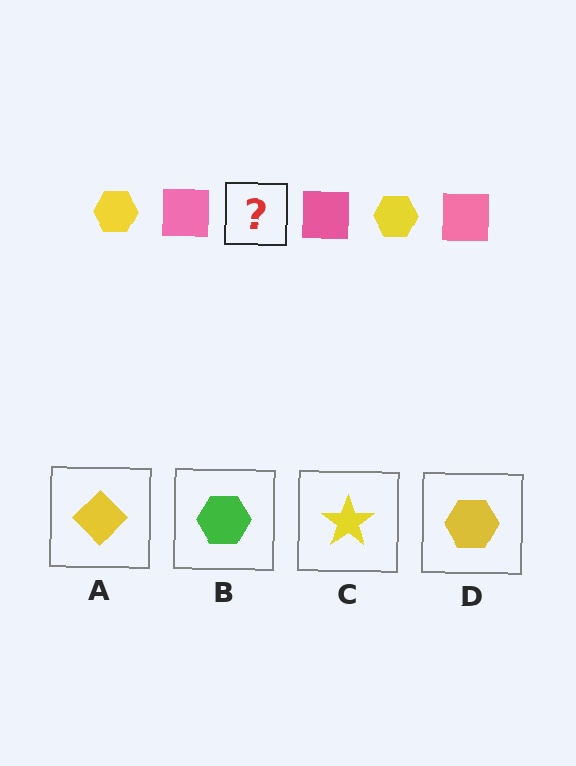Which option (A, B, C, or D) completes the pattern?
D.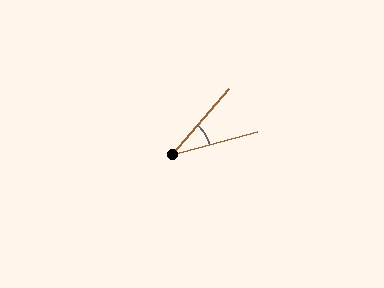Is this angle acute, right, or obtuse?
It is acute.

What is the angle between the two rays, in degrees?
Approximately 34 degrees.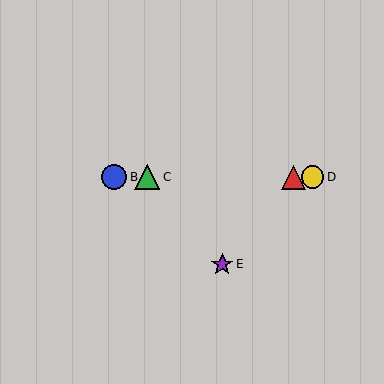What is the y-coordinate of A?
Object A is at y≈177.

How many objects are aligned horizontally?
4 objects (A, B, C, D) are aligned horizontally.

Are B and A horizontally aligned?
Yes, both are at y≈177.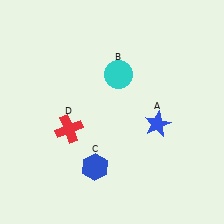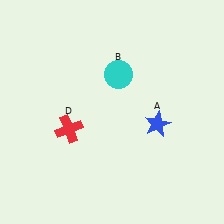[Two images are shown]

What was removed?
The blue hexagon (C) was removed in Image 2.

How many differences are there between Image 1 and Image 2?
There is 1 difference between the two images.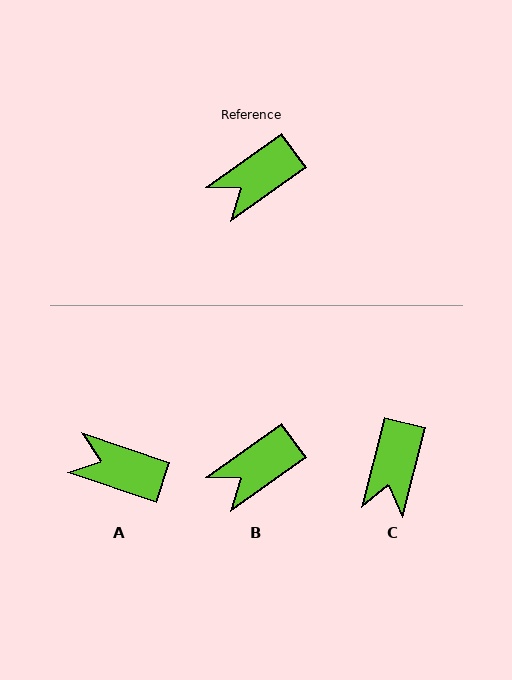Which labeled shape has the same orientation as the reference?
B.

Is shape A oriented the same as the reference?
No, it is off by about 54 degrees.